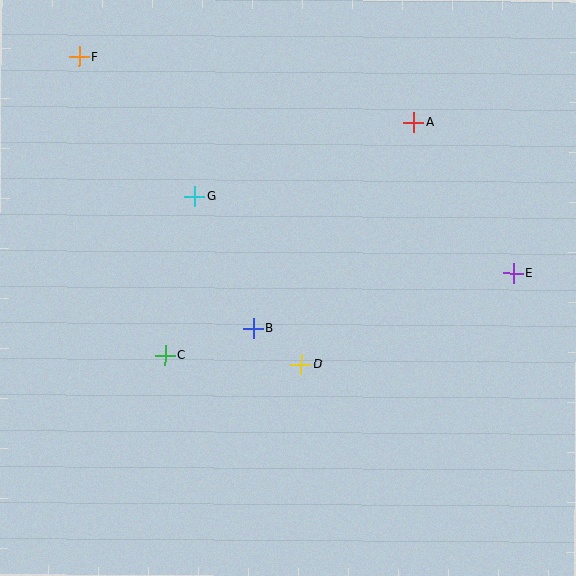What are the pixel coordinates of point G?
Point G is at (195, 197).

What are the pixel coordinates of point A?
Point A is at (414, 122).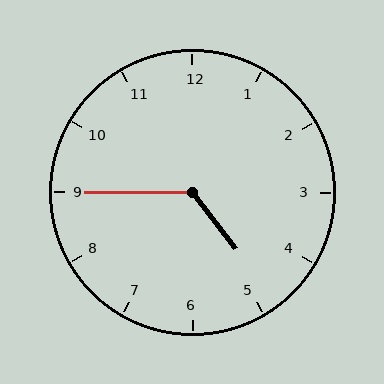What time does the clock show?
4:45.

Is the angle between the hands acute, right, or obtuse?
It is obtuse.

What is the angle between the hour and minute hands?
Approximately 128 degrees.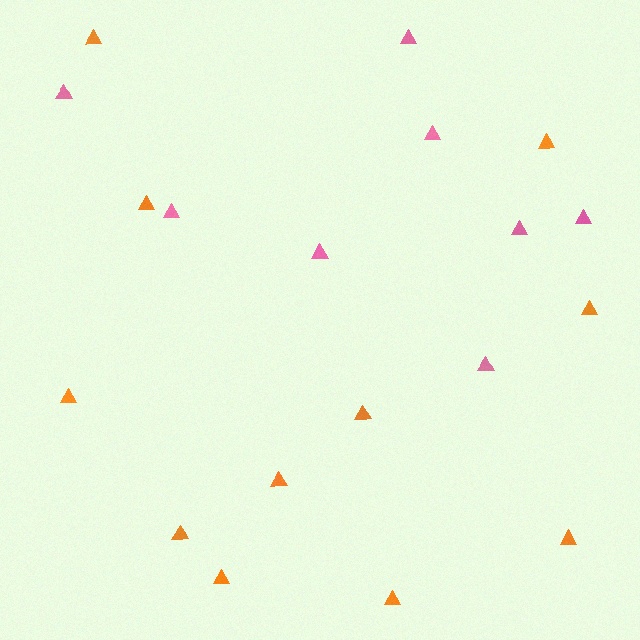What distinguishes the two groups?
There are 2 groups: one group of orange triangles (11) and one group of pink triangles (8).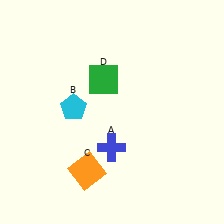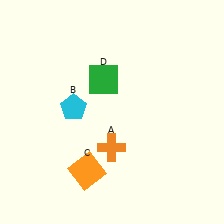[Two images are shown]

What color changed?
The cross (A) changed from blue in Image 1 to orange in Image 2.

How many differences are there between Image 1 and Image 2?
There is 1 difference between the two images.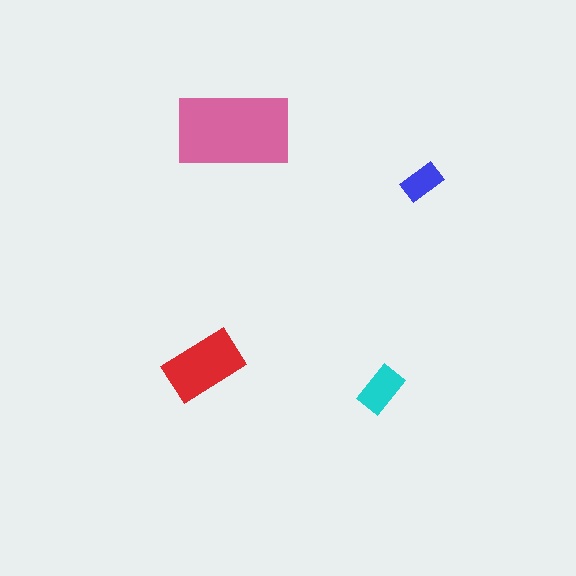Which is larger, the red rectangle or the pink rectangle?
The pink one.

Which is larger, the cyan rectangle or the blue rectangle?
The cyan one.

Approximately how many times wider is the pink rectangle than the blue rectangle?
About 3 times wider.